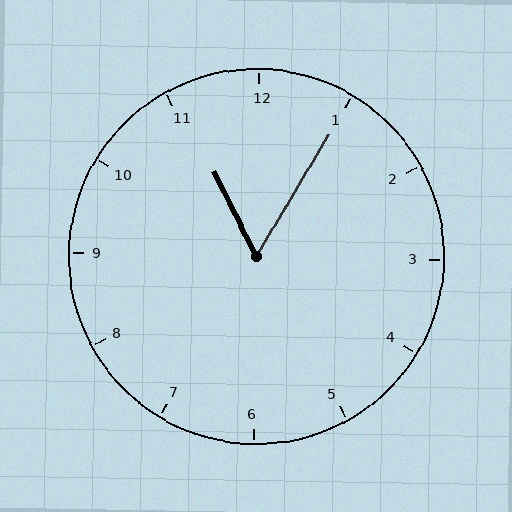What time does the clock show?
11:05.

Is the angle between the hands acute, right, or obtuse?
It is acute.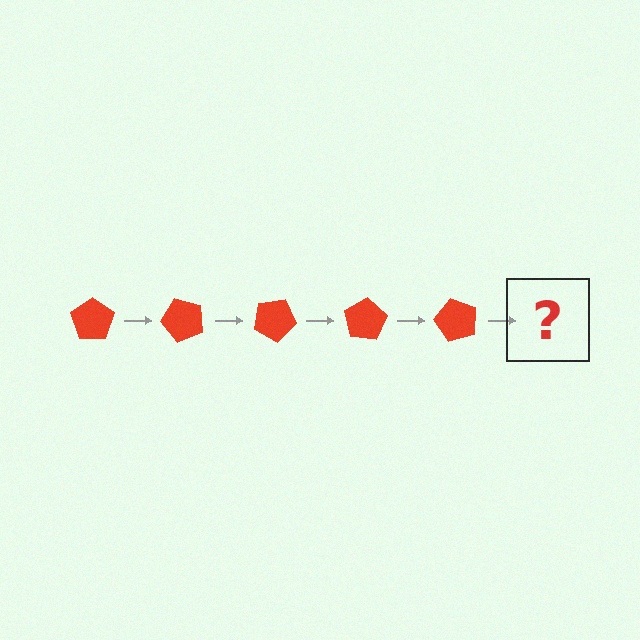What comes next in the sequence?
The next element should be a red pentagon rotated 250 degrees.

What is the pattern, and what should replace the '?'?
The pattern is that the pentagon rotates 50 degrees each step. The '?' should be a red pentagon rotated 250 degrees.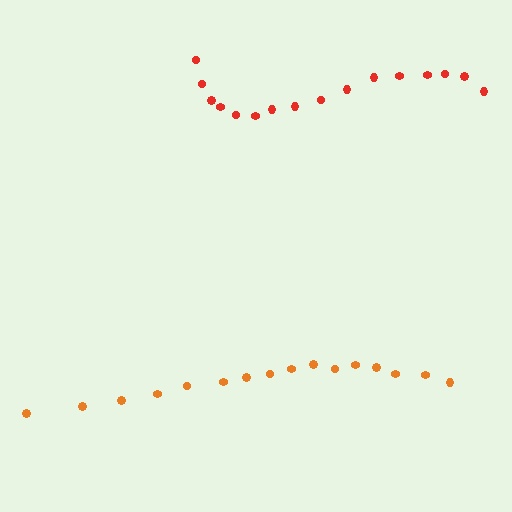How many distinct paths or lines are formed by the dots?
There are 2 distinct paths.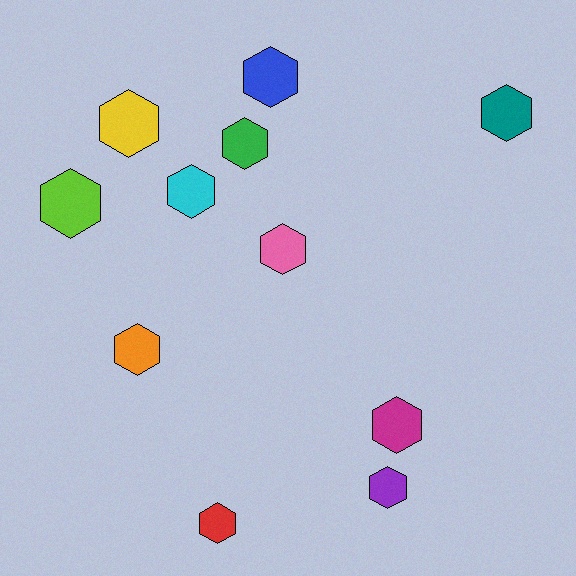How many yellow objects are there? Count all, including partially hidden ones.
There is 1 yellow object.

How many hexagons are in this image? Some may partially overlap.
There are 11 hexagons.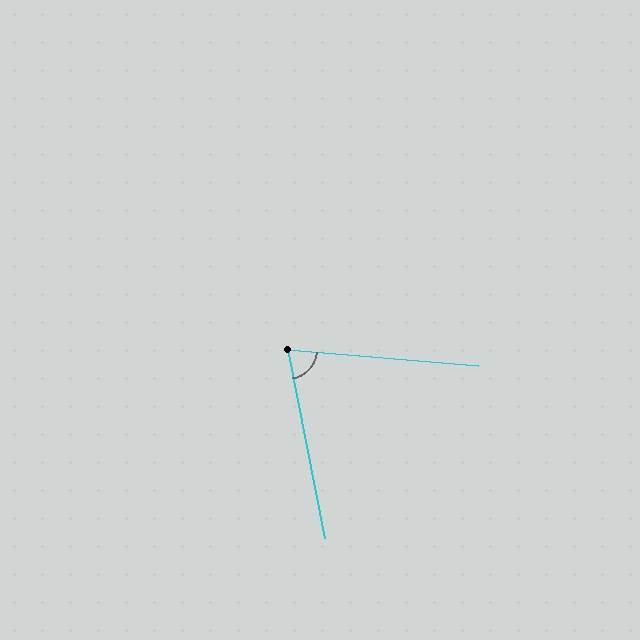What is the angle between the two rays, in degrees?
Approximately 74 degrees.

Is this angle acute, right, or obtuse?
It is acute.